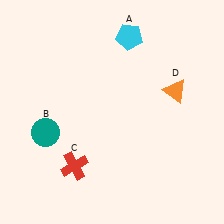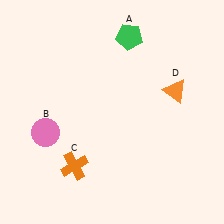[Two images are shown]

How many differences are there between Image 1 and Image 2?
There are 3 differences between the two images.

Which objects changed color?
A changed from cyan to green. B changed from teal to pink. C changed from red to orange.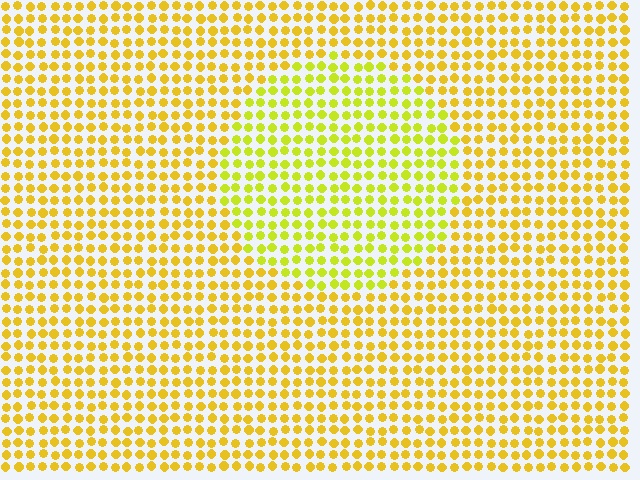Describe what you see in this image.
The image is filled with small yellow elements in a uniform arrangement. A circle-shaped region is visible where the elements are tinted to a slightly different hue, forming a subtle color boundary.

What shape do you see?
I see a circle.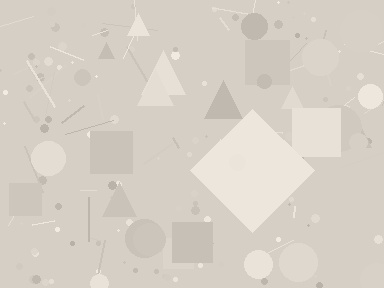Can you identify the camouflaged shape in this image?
The camouflaged shape is a diamond.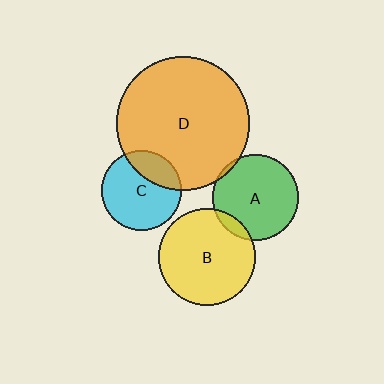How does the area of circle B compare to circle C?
Approximately 1.5 times.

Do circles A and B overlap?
Yes.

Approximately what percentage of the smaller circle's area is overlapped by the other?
Approximately 10%.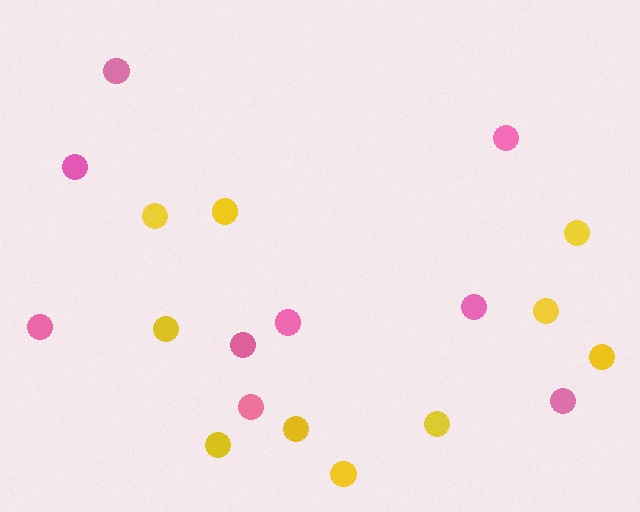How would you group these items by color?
There are 2 groups: one group of pink circles (9) and one group of yellow circles (10).